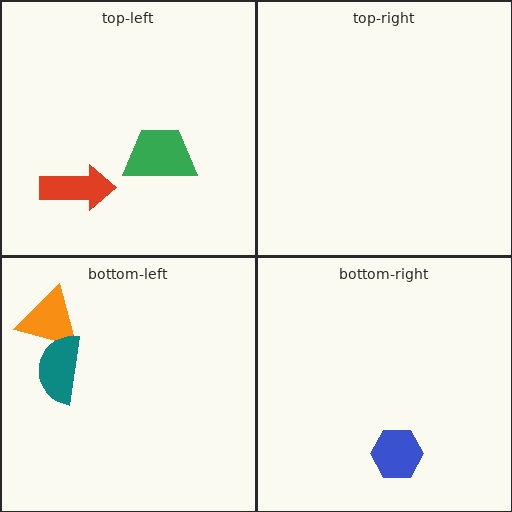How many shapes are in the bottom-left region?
2.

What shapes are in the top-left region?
The red arrow, the green trapezoid.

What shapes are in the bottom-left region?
The orange triangle, the teal semicircle.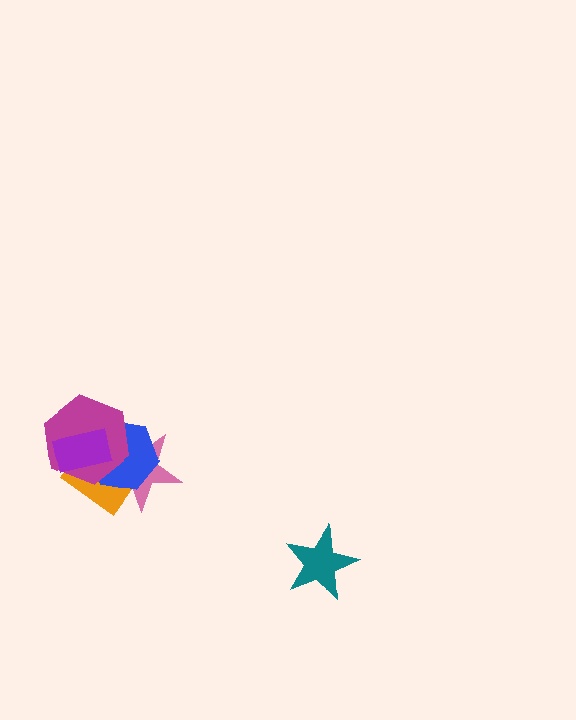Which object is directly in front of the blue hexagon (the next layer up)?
The magenta hexagon is directly in front of the blue hexagon.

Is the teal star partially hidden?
No, no other shape covers it.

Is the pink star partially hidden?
Yes, it is partially covered by another shape.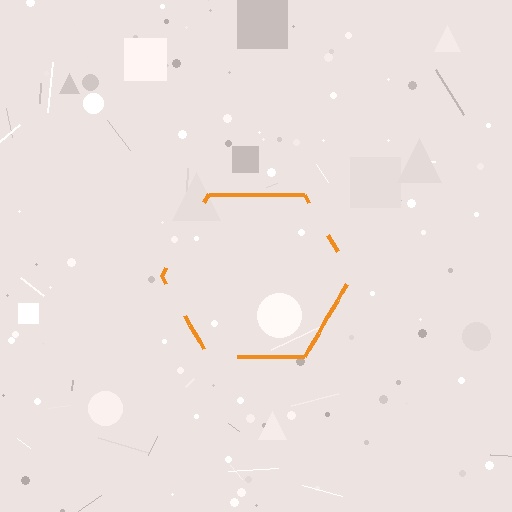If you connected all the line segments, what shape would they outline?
They would outline a hexagon.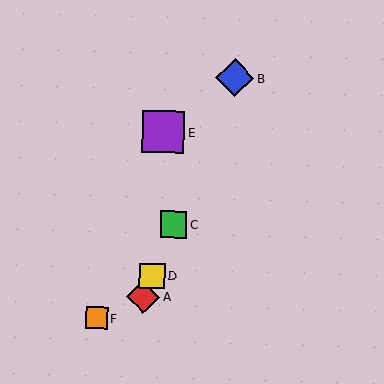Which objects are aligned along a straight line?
Objects A, B, C, D are aligned along a straight line.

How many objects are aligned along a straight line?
4 objects (A, B, C, D) are aligned along a straight line.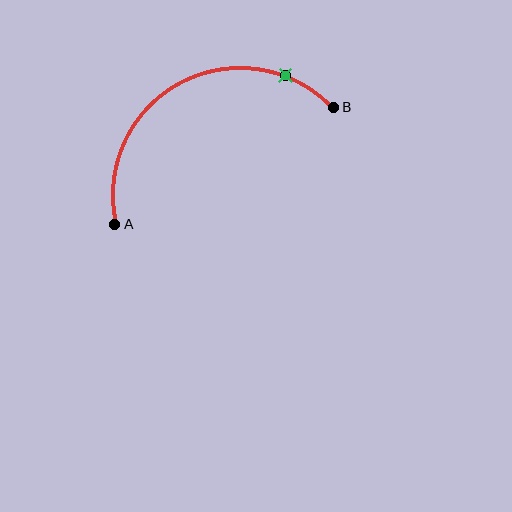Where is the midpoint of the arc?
The arc midpoint is the point on the curve farthest from the straight line joining A and B. It sits above that line.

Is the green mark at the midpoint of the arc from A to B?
No. The green mark lies on the arc but is closer to endpoint B. The arc midpoint would be at the point on the curve equidistant along the arc from both A and B.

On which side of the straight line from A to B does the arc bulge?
The arc bulges above the straight line connecting A and B.